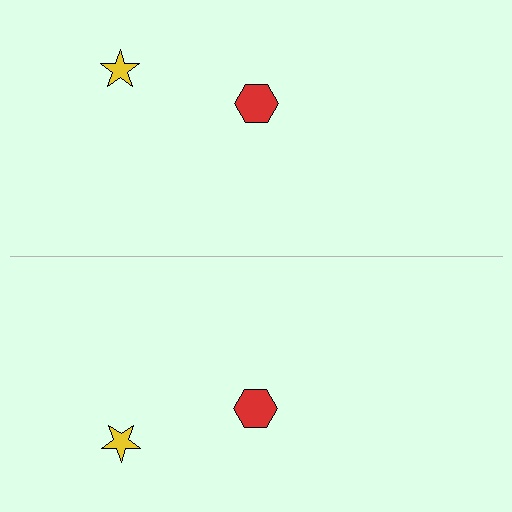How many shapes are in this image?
There are 4 shapes in this image.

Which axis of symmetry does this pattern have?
The pattern has a horizontal axis of symmetry running through the center of the image.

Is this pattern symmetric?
Yes, this pattern has bilateral (reflection) symmetry.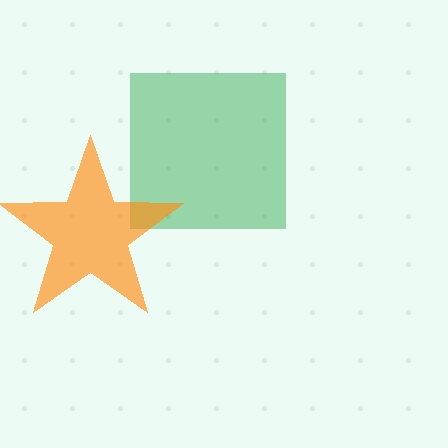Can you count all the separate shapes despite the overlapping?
Yes, there are 2 separate shapes.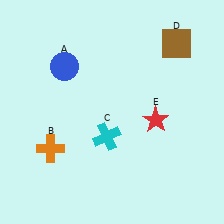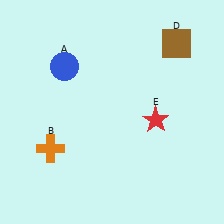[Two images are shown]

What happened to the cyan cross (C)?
The cyan cross (C) was removed in Image 2. It was in the bottom-left area of Image 1.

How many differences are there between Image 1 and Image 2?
There is 1 difference between the two images.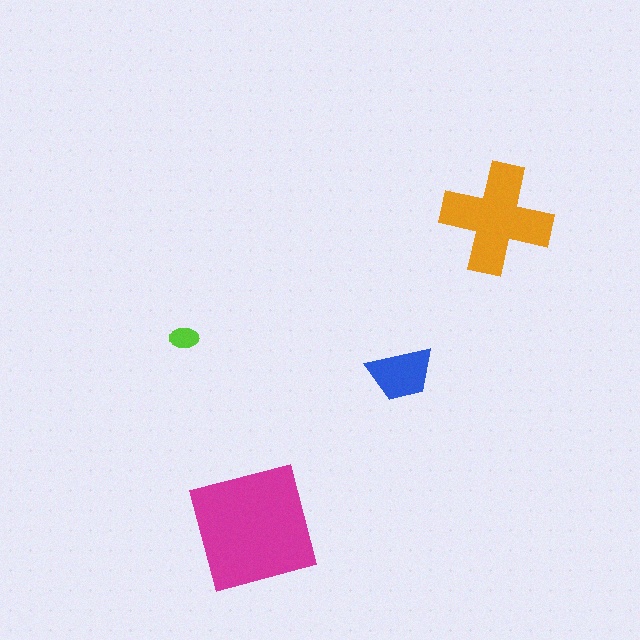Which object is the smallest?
The lime ellipse.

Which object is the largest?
The magenta square.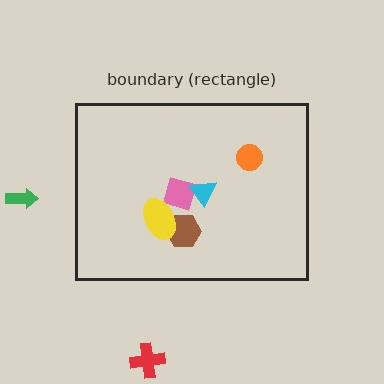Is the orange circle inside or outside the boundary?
Inside.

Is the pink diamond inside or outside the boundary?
Inside.